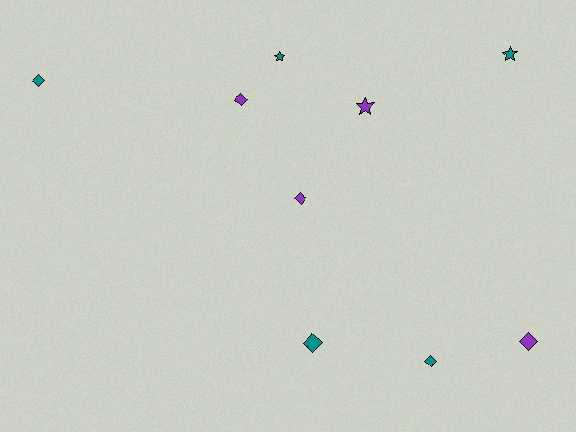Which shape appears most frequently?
Diamond, with 6 objects.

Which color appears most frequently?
Teal, with 5 objects.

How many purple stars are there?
There is 1 purple star.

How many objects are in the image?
There are 9 objects.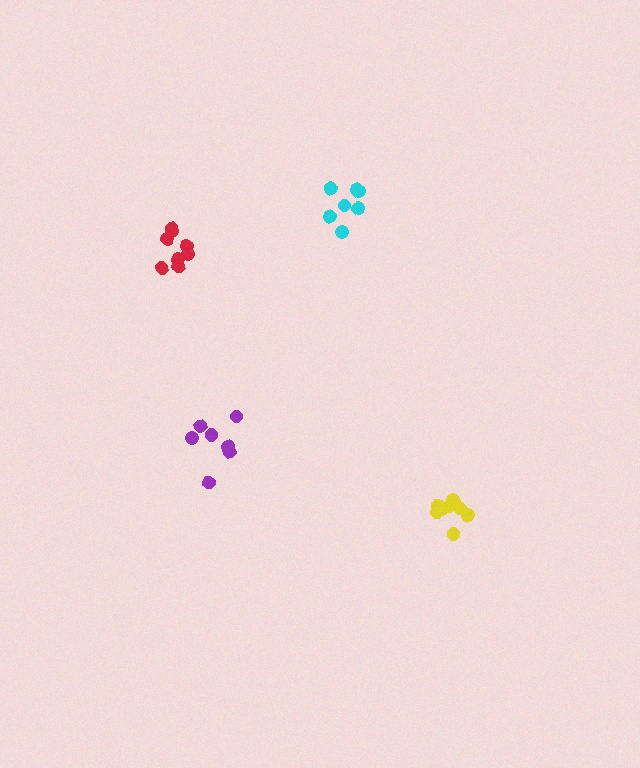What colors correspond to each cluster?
The clusters are colored: red, yellow, cyan, purple.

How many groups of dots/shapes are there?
There are 4 groups.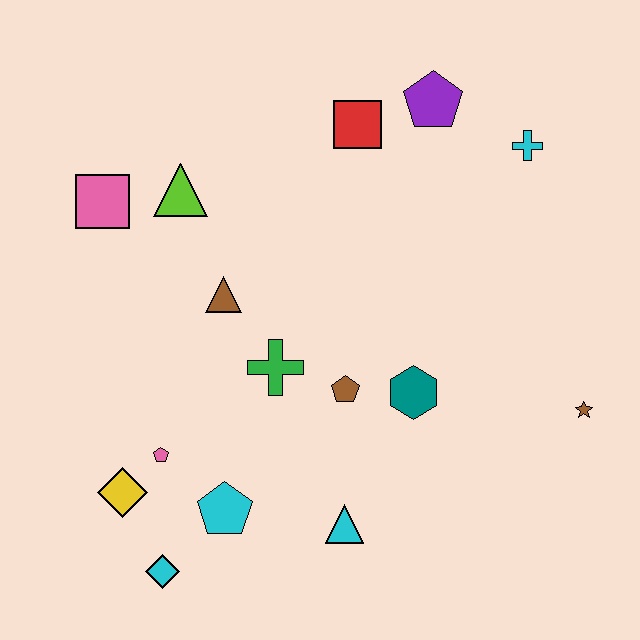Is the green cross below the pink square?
Yes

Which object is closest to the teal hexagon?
The brown pentagon is closest to the teal hexagon.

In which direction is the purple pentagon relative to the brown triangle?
The purple pentagon is to the right of the brown triangle.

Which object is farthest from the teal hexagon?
The pink square is farthest from the teal hexagon.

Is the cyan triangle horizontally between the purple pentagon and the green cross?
Yes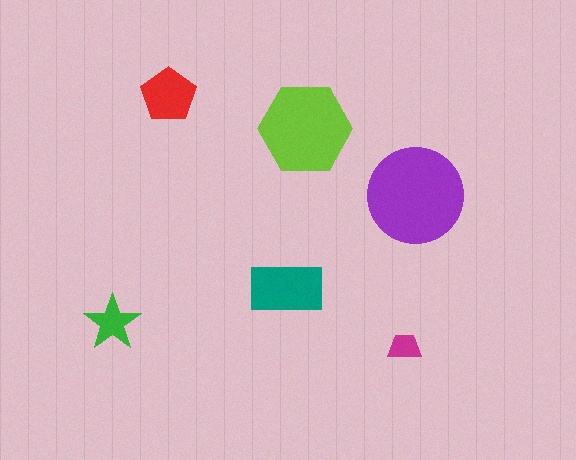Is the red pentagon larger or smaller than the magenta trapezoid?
Larger.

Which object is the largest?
The purple circle.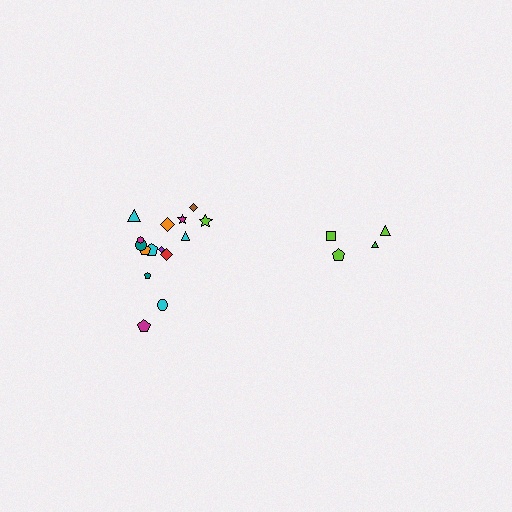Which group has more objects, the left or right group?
The left group.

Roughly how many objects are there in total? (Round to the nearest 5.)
Roughly 20 objects in total.